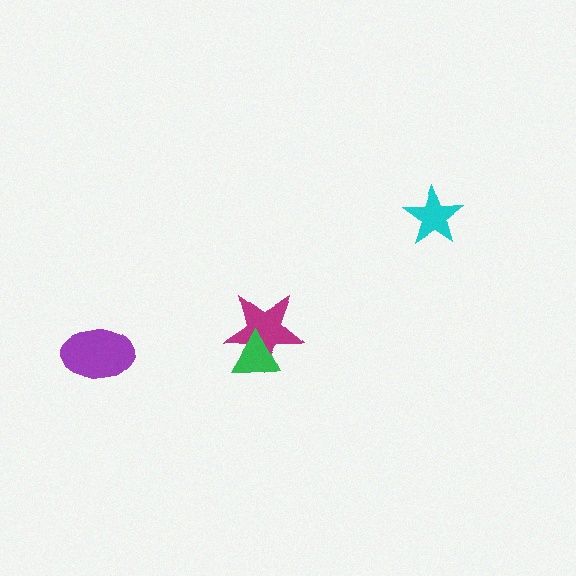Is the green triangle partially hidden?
No, no other shape covers it.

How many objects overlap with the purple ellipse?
0 objects overlap with the purple ellipse.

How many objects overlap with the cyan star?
0 objects overlap with the cyan star.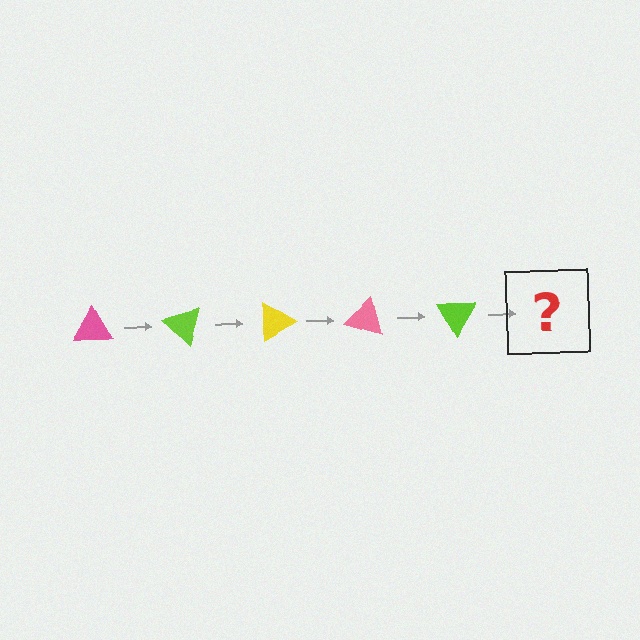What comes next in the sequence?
The next element should be a yellow triangle, rotated 225 degrees from the start.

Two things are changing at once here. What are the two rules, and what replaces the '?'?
The two rules are that it rotates 45 degrees each step and the color cycles through pink, lime, and yellow. The '?' should be a yellow triangle, rotated 225 degrees from the start.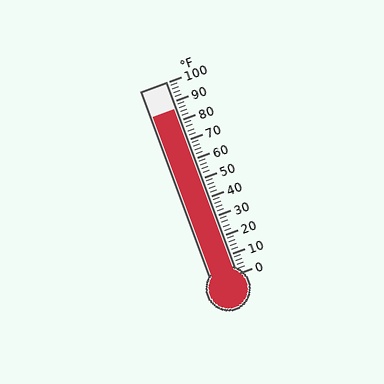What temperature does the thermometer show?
The thermometer shows approximately 86°F.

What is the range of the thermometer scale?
The thermometer scale ranges from 0°F to 100°F.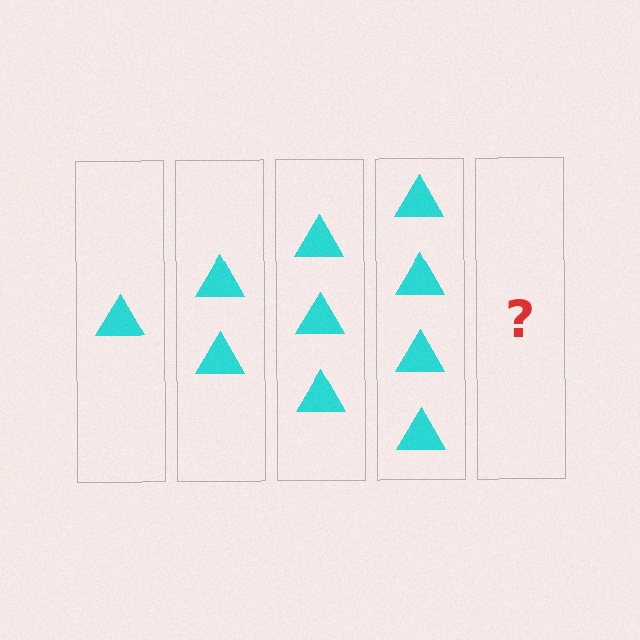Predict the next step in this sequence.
The next step is 5 triangles.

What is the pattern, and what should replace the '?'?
The pattern is that each step adds one more triangle. The '?' should be 5 triangles.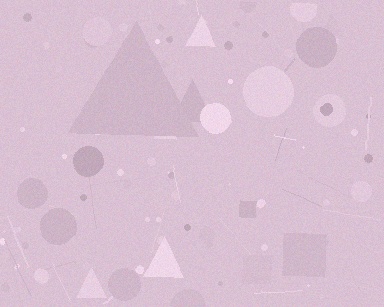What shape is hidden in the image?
A triangle is hidden in the image.